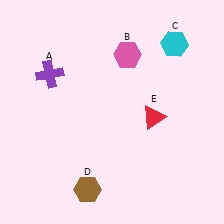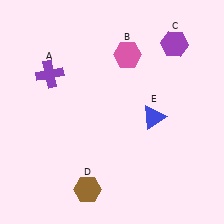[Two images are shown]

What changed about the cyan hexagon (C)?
In Image 1, C is cyan. In Image 2, it changed to purple.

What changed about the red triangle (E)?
In Image 1, E is red. In Image 2, it changed to blue.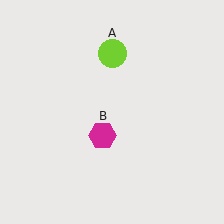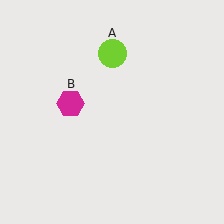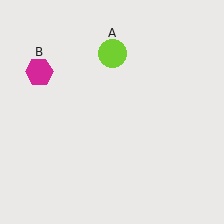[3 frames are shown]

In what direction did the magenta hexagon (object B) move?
The magenta hexagon (object B) moved up and to the left.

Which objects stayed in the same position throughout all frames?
Lime circle (object A) remained stationary.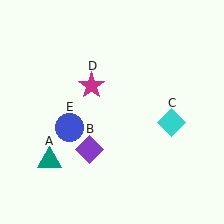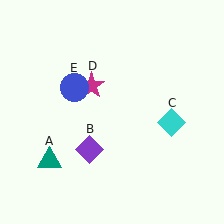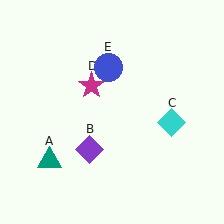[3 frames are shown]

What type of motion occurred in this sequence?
The blue circle (object E) rotated clockwise around the center of the scene.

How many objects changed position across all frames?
1 object changed position: blue circle (object E).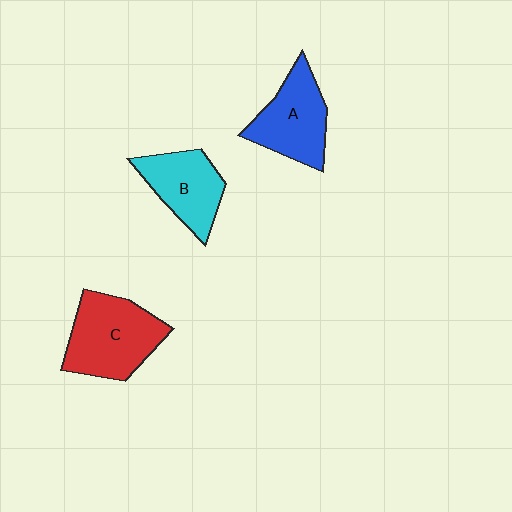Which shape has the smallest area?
Shape B (cyan).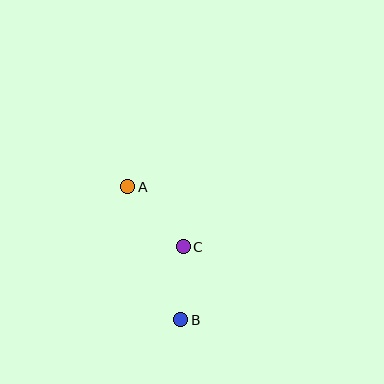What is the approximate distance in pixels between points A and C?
The distance between A and C is approximately 82 pixels.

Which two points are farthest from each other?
Points A and B are farthest from each other.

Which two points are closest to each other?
Points B and C are closest to each other.